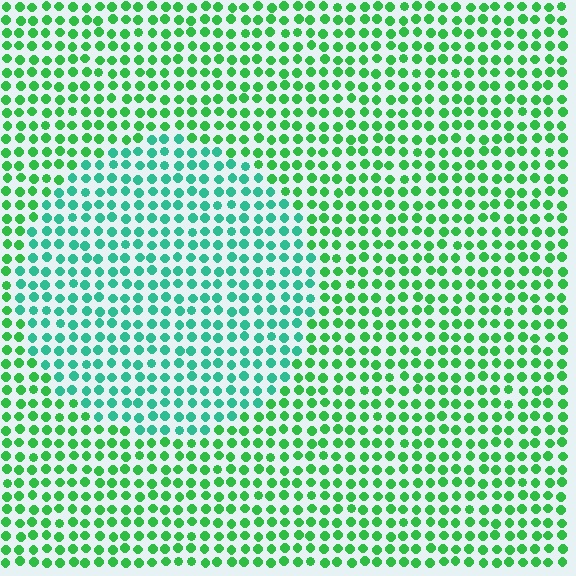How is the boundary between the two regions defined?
The boundary is defined purely by a slight shift in hue (about 34 degrees). Spacing, size, and orientation are identical on both sides.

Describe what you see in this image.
The image is filled with small green elements in a uniform arrangement. A circle-shaped region is visible where the elements are tinted to a slightly different hue, forming a subtle color boundary.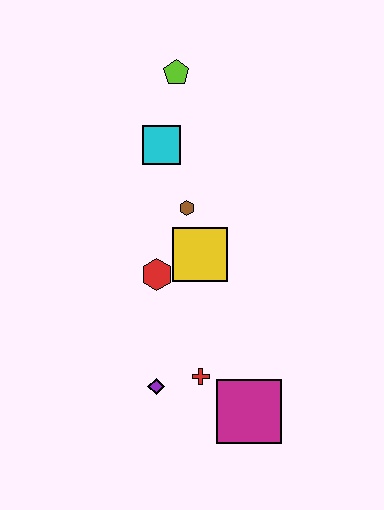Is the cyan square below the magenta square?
No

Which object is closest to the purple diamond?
The red cross is closest to the purple diamond.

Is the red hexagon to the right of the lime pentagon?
No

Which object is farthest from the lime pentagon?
The magenta square is farthest from the lime pentagon.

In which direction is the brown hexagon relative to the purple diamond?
The brown hexagon is above the purple diamond.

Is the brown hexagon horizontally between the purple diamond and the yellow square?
Yes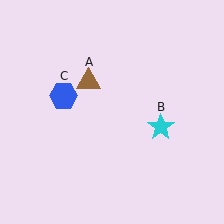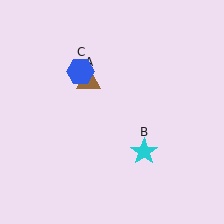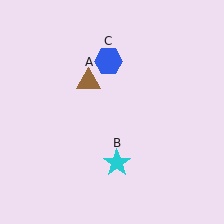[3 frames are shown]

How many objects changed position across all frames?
2 objects changed position: cyan star (object B), blue hexagon (object C).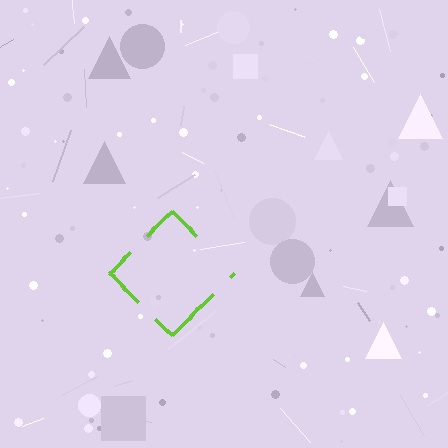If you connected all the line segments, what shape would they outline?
They would outline a diamond.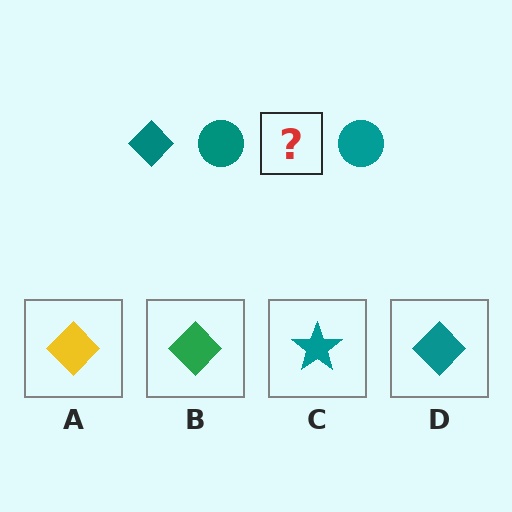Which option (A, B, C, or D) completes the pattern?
D.